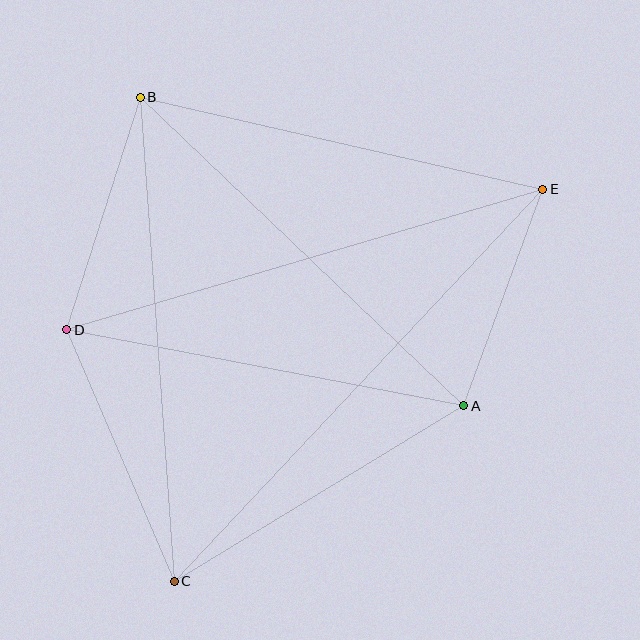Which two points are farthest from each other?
Points C and E are farthest from each other.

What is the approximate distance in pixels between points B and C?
The distance between B and C is approximately 486 pixels.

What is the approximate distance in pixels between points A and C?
The distance between A and C is approximately 339 pixels.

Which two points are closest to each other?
Points A and E are closest to each other.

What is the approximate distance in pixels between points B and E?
The distance between B and E is approximately 413 pixels.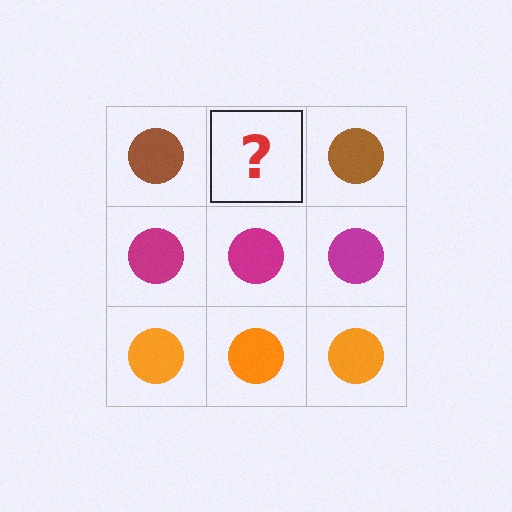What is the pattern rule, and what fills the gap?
The rule is that each row has a consistent color. The gap should be filled with a brown circle.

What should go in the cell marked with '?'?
The missing cell should contain a brown circle.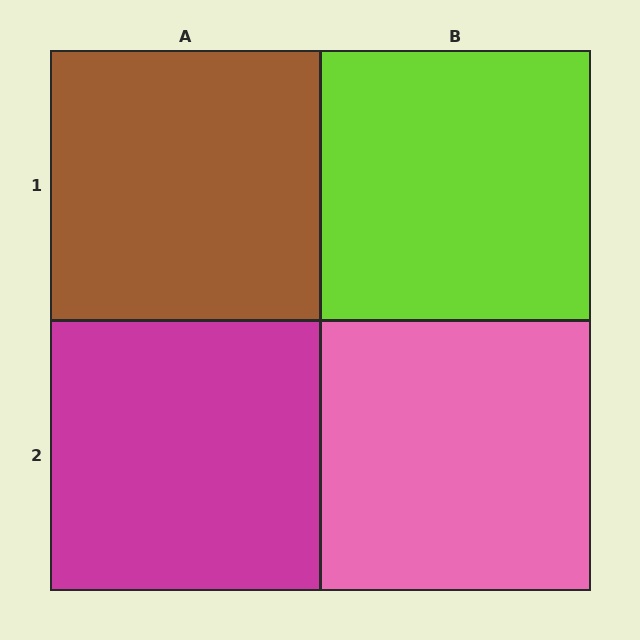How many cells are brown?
1 cell is brown.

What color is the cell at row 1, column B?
Lime.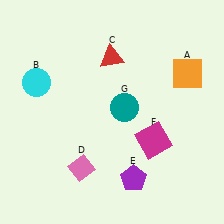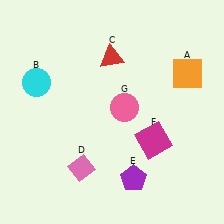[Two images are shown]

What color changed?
The circle (G) changed from teal in Image 1 to pink in Image 2.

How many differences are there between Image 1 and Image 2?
There is 1 difference between the two images.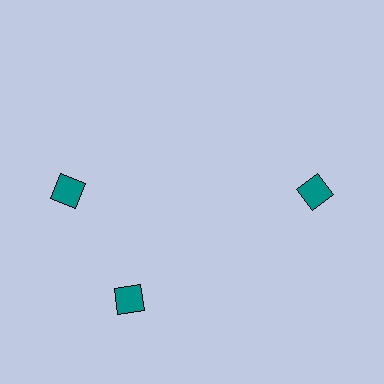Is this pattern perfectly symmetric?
No. The 3 teal diamonds are arranged in a ring, but one element near the 11 o'clock position is rotated out of alignment along the ring, breaking the 3-fold rotational symmetry.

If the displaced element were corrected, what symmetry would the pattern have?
It would have 3-fold rotational symmetry — the pattern would map onto itself every 120 degrees.